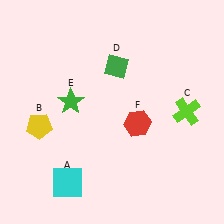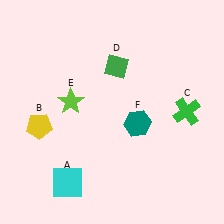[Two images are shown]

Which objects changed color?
C changed from lime to green. E changed from green to lime. F changed from red to teal.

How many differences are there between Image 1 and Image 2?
There are 3 differences between the two images.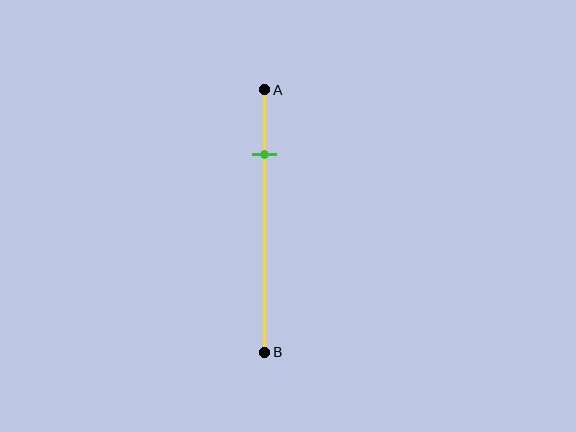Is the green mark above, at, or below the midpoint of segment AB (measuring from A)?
The green mark is above the midpoint of segment AB.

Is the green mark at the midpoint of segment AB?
No, the mark is at about 25% from A, not at the 50% midpoint.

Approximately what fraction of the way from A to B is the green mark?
The green mark is approximately 25% of the way from A to B.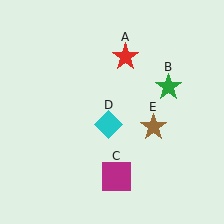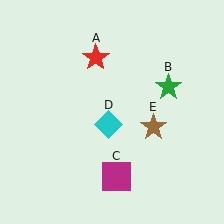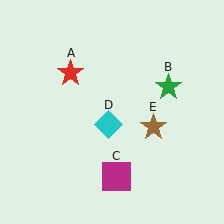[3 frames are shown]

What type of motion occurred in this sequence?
The red star (object A) rotated counterclockwise around the center of the scene.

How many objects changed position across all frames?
1 object changed position: red star (object A).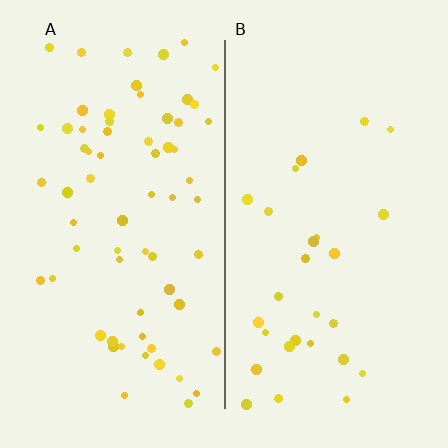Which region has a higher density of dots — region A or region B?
A (the left).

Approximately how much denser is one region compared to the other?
Approximately 2.4× — region A over region B.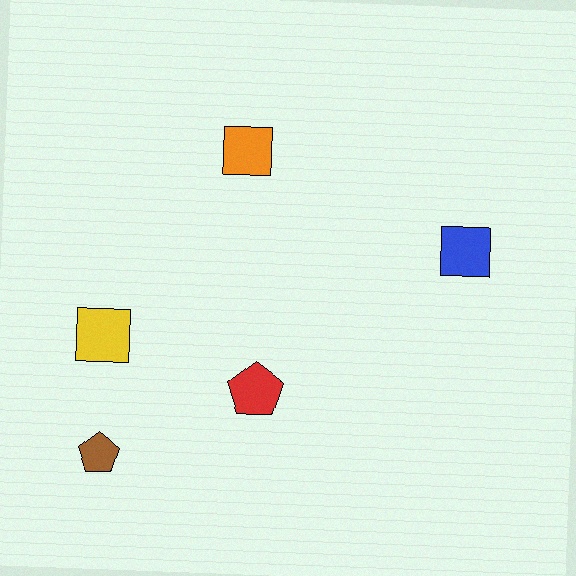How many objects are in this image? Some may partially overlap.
There are 5 objects.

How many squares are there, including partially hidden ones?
There are 3 squares.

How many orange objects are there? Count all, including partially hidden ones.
There is 1 orange object.